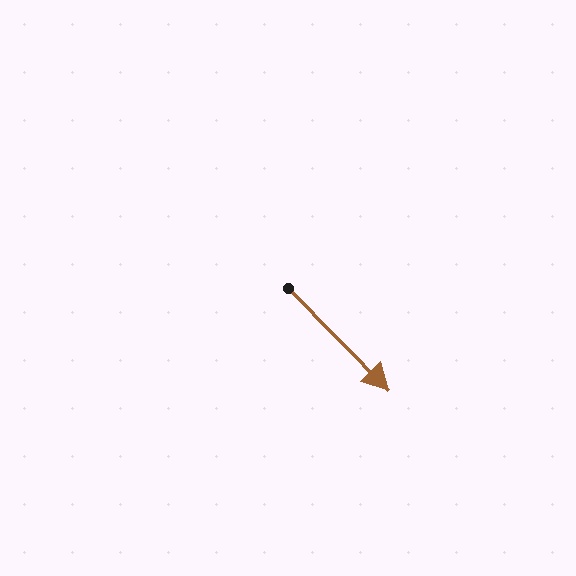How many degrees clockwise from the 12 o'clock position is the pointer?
Approximately 135 degrees.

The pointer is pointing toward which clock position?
Roughly 5 o'clock.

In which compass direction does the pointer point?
Southeast.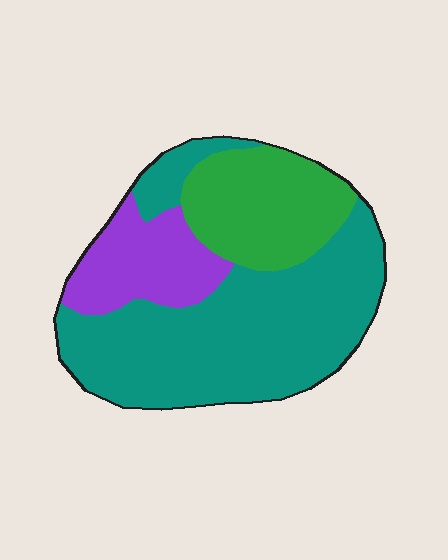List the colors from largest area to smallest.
From largest to smallest: teal, green, purple.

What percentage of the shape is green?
Green takes up less than a quarter of the shape.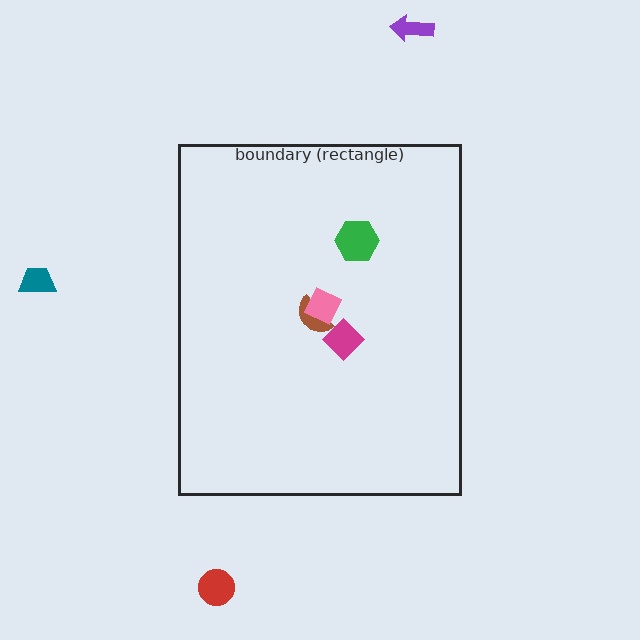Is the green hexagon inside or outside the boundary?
Inside.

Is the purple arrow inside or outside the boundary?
Outside.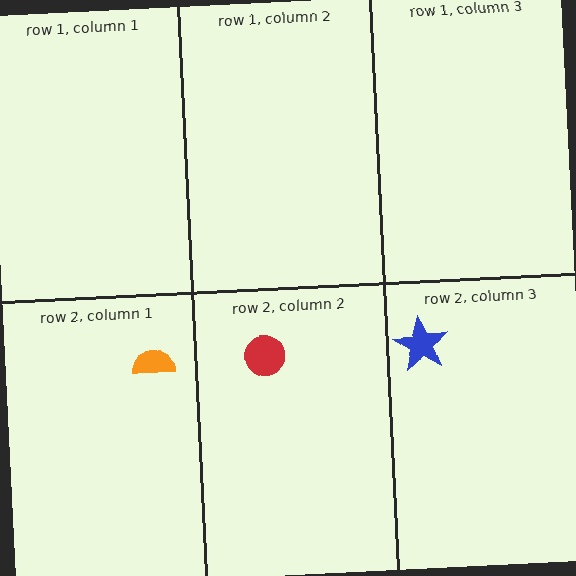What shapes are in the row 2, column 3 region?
The blue star.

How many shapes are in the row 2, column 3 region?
1.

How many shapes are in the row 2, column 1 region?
1.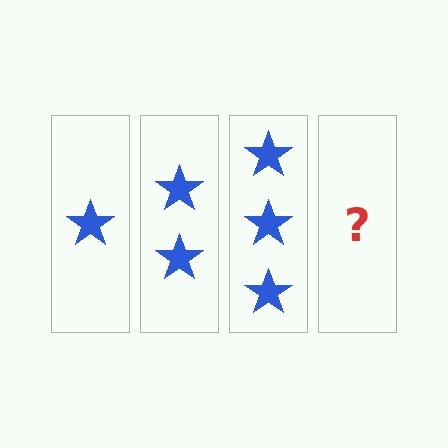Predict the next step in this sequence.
The next step is 4 stars.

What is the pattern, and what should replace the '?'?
The pattern is that each step adds one more star. The '?' should be 4 stars.